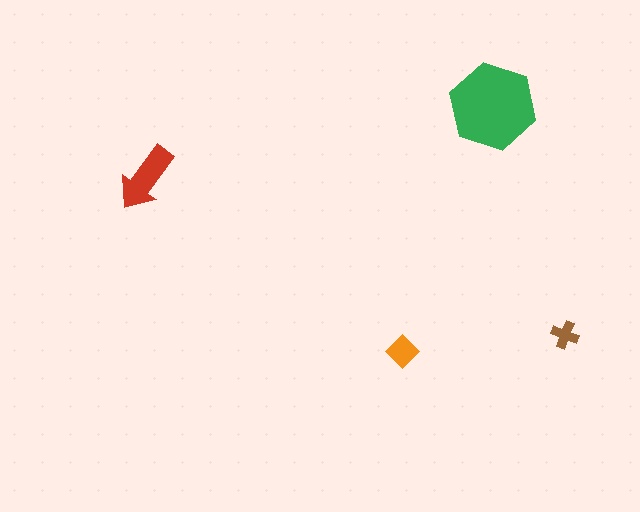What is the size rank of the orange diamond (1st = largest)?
3rd.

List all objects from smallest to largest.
The brown cross, the orange diamond, the red arrow, the green hexagon.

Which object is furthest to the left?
The red arrow is leftmost.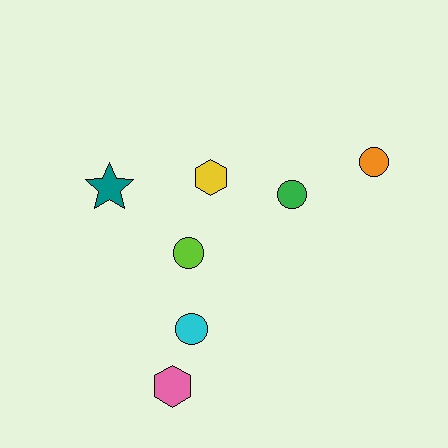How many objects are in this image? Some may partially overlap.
There are 7 objects.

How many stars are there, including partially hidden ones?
There is 1 star.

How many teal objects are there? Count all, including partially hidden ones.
There is 1 teal object.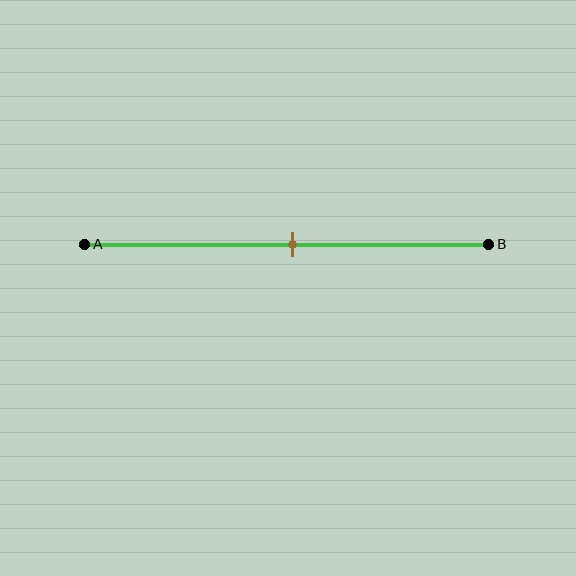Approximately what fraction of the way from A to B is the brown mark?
The brown mark is approximately 50% of the way from A to B.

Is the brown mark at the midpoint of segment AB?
Yes, the mark is approximately at the midpoint.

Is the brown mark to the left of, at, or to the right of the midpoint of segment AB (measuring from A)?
The brown mark is approximately at the midpoint of segment AB.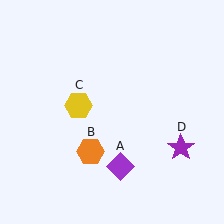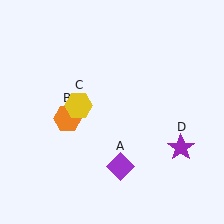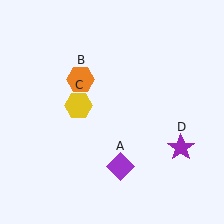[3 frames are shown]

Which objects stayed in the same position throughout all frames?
Purple diamond (object A) and yellow hexagon (object C) and purple star (object D) remained stationary.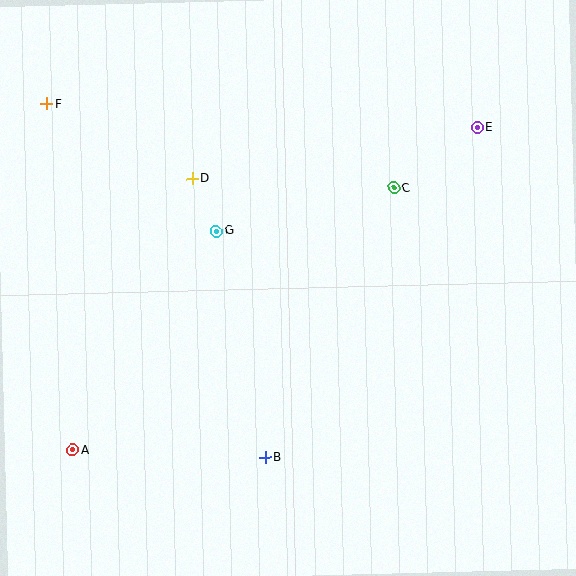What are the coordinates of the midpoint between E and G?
The midpoint between E and G is at (347, 179).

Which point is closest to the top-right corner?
Point E is closest to the top-right corner.